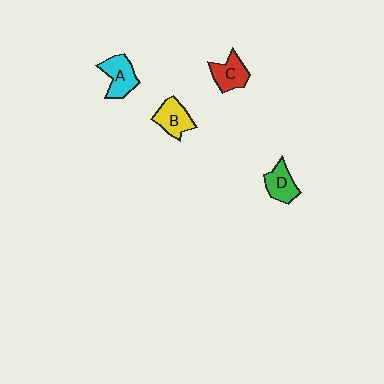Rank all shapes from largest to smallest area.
From largest to smallest: A (cyan), B (yellow), C (red), D (green).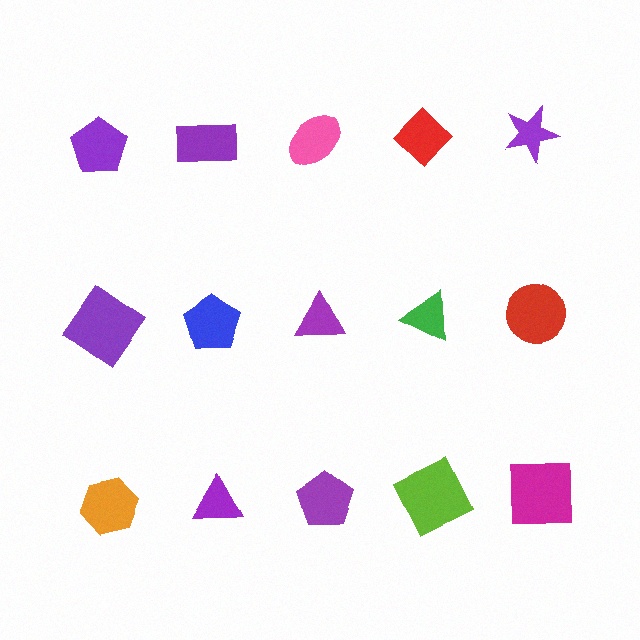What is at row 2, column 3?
A purple triangle.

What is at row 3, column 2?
A purple triangle.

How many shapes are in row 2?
5 shapes.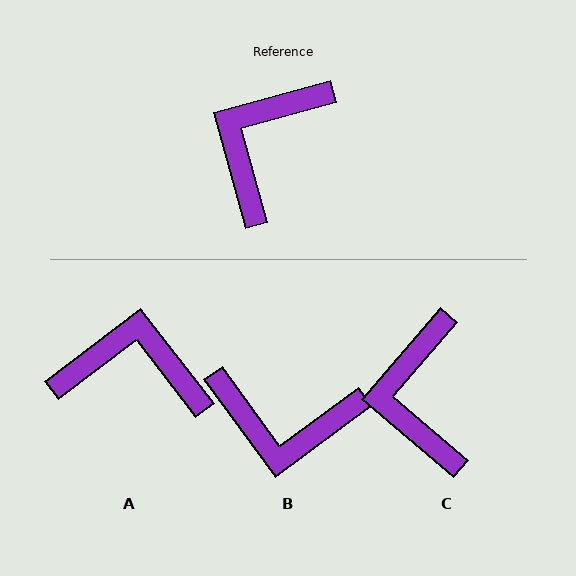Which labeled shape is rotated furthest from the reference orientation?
B, about 111 degrees away.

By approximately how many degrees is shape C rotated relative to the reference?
Approximately 34 degrees counter-clockwise.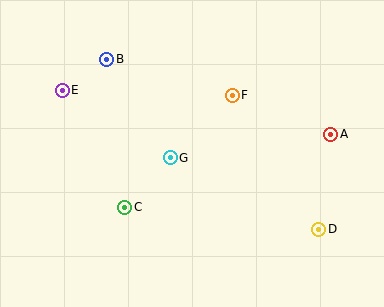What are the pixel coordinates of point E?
Point E is at (62, 90).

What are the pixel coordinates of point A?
Point A is at (331, 134).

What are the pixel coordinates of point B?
Point B is at (107, 59).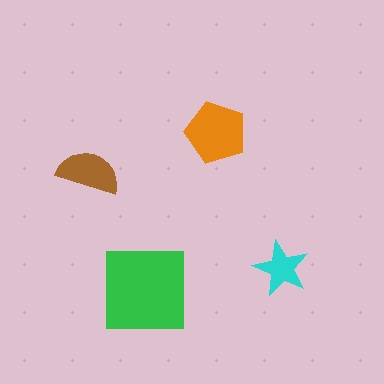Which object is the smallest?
The cyan star.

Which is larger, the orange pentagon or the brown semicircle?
The orange pentagon.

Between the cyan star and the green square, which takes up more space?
The green square.